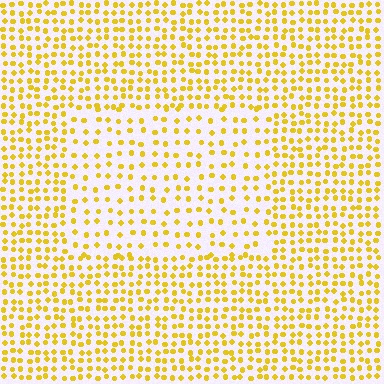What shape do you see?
I see a rectangle.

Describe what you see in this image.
The image contains small yellow elements arranged at two different densities. A rectangle-shaped region is visible where the elements are less densely packed than the surrounding area.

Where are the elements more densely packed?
The elements are more densely packed outside the rectangle boundary.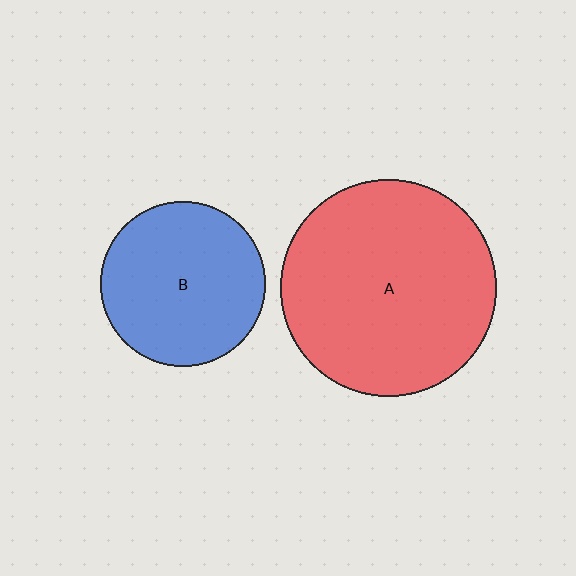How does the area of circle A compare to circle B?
Approximately 1.7 times.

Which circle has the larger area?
Circle A (red).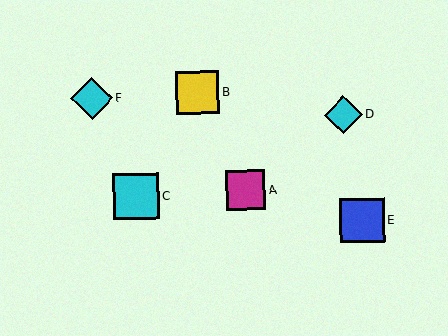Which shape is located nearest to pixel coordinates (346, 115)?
The cyan diamond (labeled D) at (343, 115) is nearest to that location.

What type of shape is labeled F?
Shape F is a cyan diamond.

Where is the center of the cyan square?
The center of the cyan square is at (136, 197).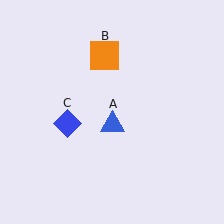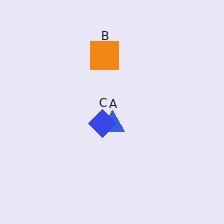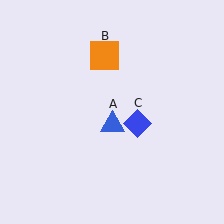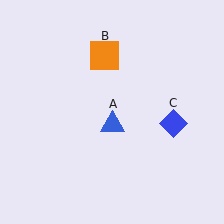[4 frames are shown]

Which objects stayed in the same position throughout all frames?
Blue triangle (object A) and orange square (object B) remained stationary.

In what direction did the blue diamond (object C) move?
The blue diamond (object C) moved right.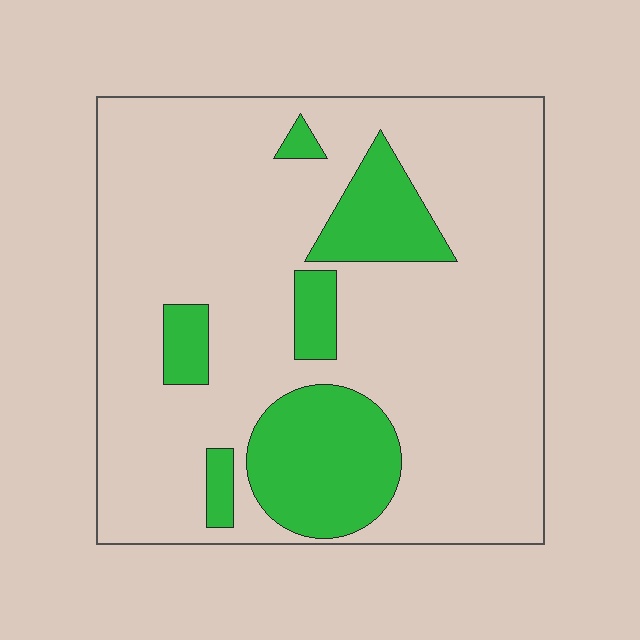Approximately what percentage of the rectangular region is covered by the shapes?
Approximately 20%.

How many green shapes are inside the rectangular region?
6.